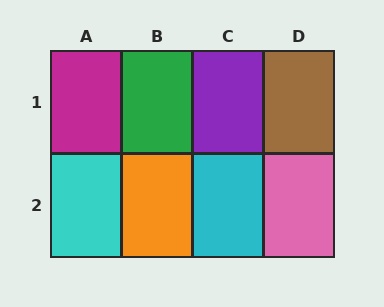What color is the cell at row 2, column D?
Pink.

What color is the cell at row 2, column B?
Orange.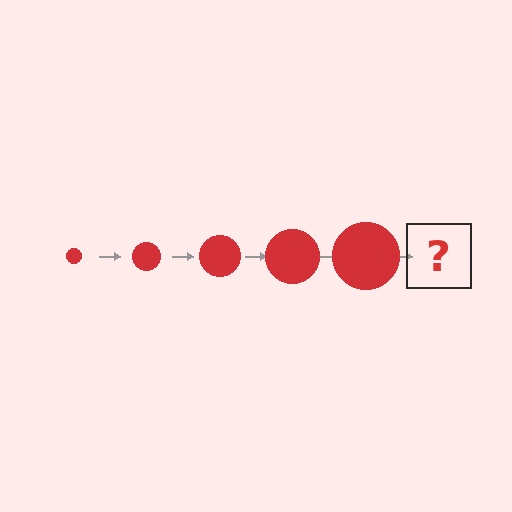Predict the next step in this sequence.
The next step is a red circle, larger than the previous one.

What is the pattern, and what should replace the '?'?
The pattern is that the circle gets progressively larger each step. The '?' should be a red circle, larger than the previous one.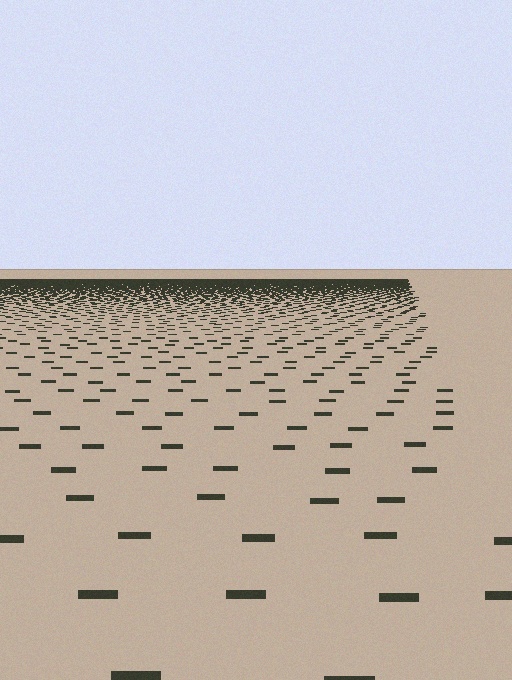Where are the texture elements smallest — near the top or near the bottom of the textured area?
Near the top.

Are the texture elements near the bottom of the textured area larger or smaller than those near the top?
Larger. Near the bottom, elements are closer to the viewer and appear at a bigger on-screen size.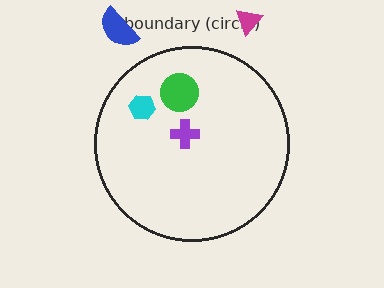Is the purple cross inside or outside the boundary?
Inside.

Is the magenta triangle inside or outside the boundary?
Outside.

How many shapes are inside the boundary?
3 inside, 2 outside.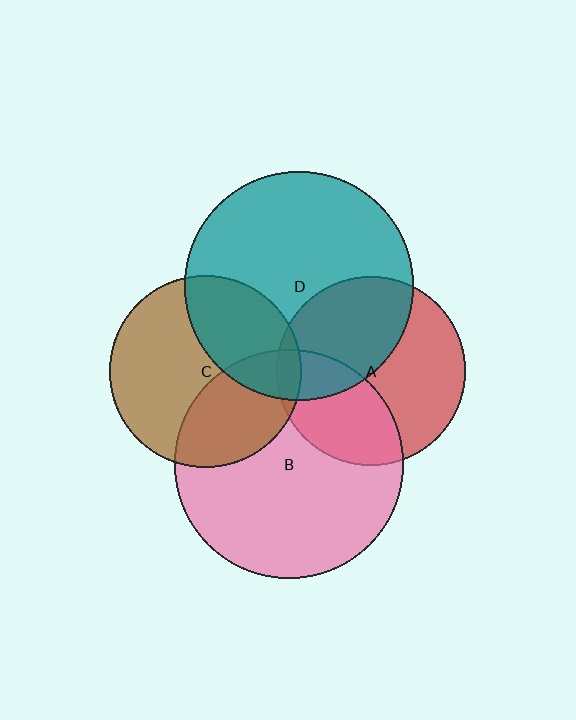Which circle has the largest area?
Circle B (pink).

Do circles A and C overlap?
Yes.